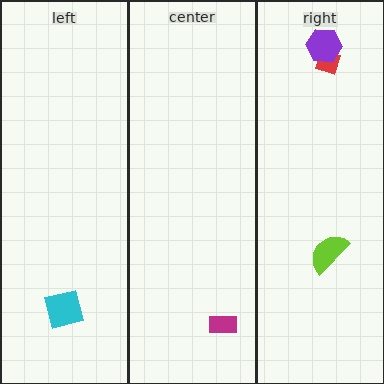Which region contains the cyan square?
The left region.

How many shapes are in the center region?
1.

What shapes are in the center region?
The magenta rectangle.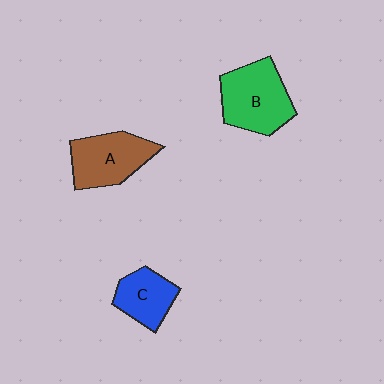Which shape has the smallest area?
Shape C (blue).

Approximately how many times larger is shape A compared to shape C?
Approximately 1.4 times.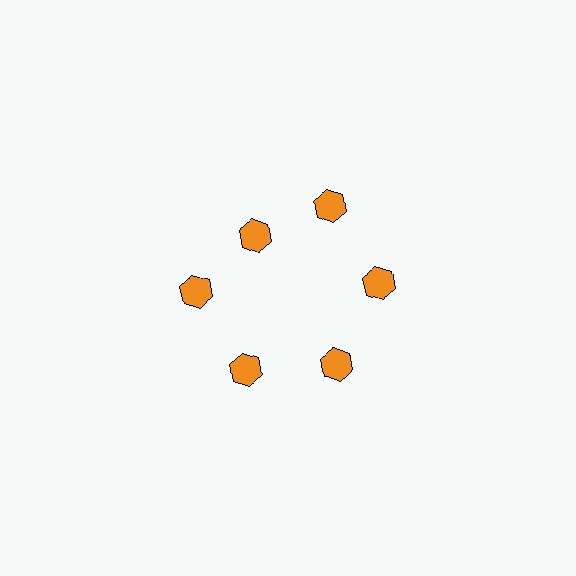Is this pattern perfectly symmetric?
No. The 6 orange hexagons are arranged in a ring, but one element near the 11 o'clock position is pulled inward toward the center, breaking the 6-fold rotational symmetry.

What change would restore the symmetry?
The symmetry would be restored by moving it outward, back onto the ring so that all 6 hexagons sit at equal angles and equal distance from the center.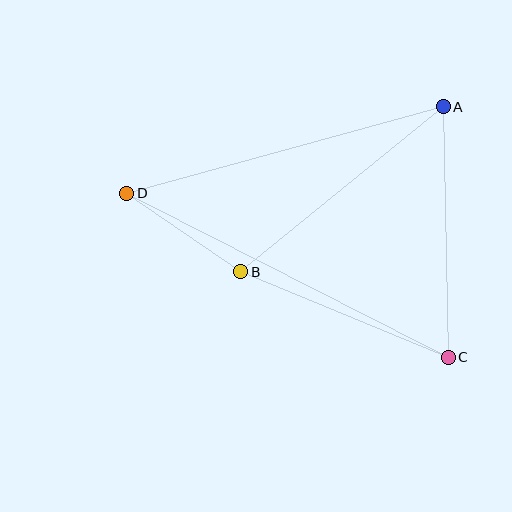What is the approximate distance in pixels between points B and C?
The distance between B and C is approximately 224 pixels.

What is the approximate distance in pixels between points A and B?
The distance between A and B is approximately 261 pixels.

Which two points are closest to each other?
Points B and D are closest to each other.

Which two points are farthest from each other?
Points C and D are farthest from each other.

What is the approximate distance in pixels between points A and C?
The distance between A and C is approximately 250 pixels.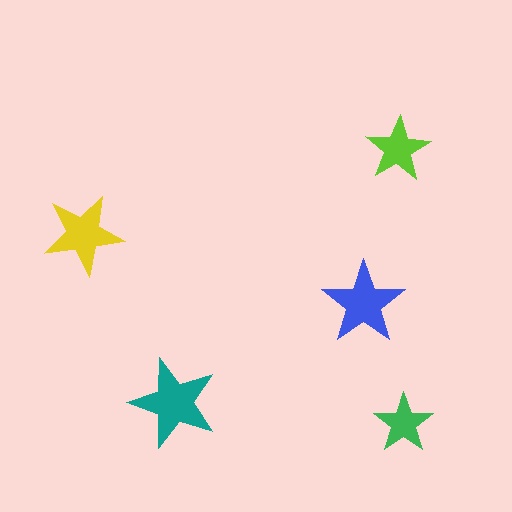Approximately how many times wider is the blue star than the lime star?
About 1.5 times wider.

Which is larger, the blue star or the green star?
The blue one.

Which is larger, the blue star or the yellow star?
The blue one.